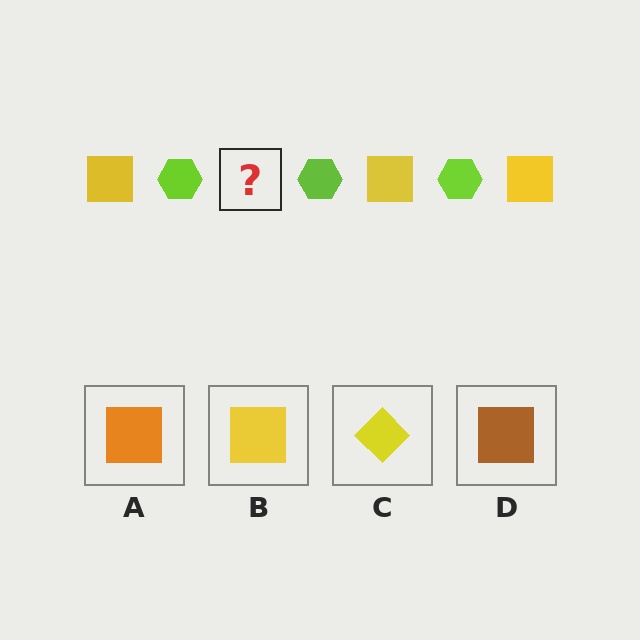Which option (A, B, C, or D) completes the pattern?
B.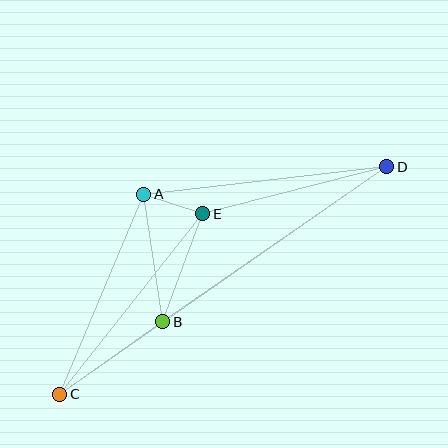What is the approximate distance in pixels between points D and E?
The distance between D and E is approximately 190 pixels.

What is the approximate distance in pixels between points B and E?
The distance between B and E is approximately 115 pixels.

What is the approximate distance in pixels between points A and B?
The distance between A and B is approximately 129 pixels.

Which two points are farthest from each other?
Points C and D are farthest from each other.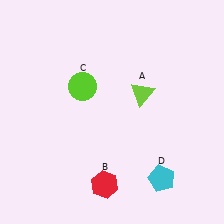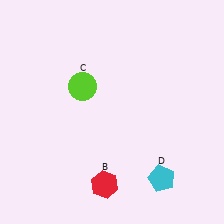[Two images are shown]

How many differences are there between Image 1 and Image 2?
There is 1 difference between the two images.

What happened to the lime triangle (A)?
The lime triangle (A) was removed in Image 2. It was in the top-right area of Image 1.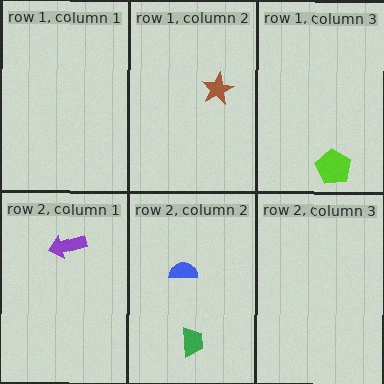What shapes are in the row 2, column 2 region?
The blue semicircle, the green trapezoid.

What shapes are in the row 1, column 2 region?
The brown star.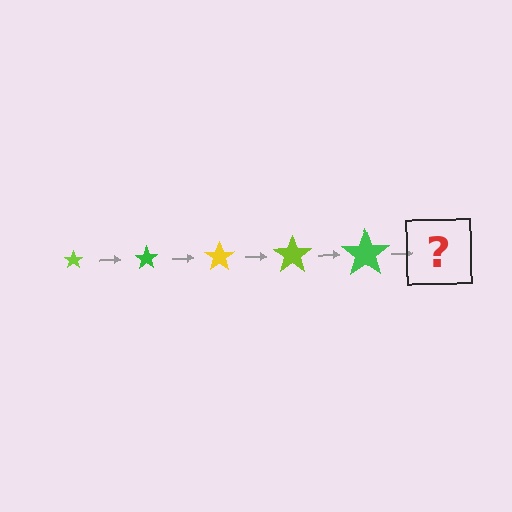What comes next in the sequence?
The next element should be a yellow star, larger than the previous one.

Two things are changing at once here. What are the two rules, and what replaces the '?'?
The two rules are that the star grows larger each step and the color cycles through lime, green, and yellow. The '?' should be a yellow star, larger than the previous one.